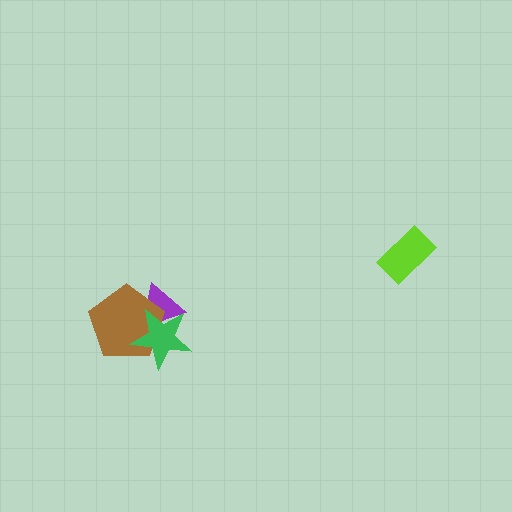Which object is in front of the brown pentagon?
The green star is in front of the brown pentagon.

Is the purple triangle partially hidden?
Yes, it is partially covered by another shape.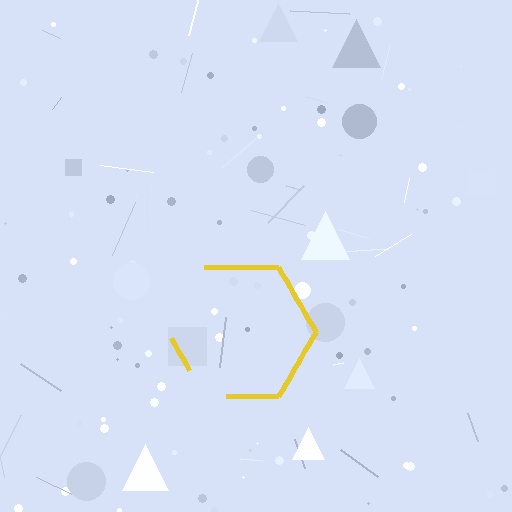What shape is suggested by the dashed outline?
The dashed outline suggests a hexagon.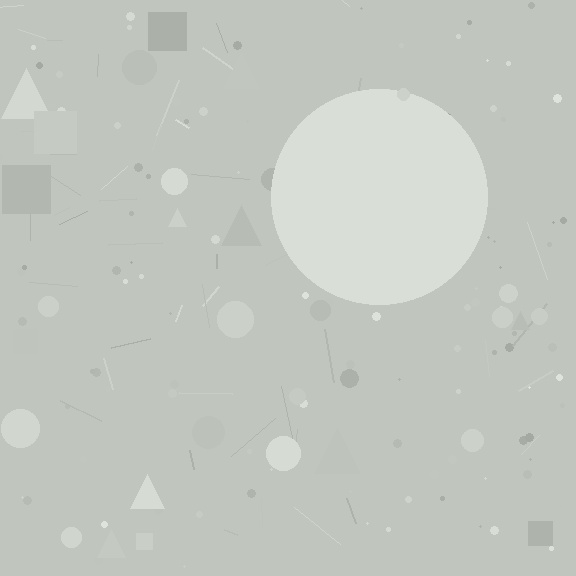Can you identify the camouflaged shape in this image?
The camouflaged shape is a circle.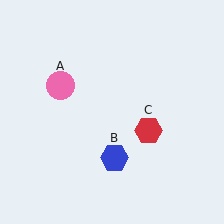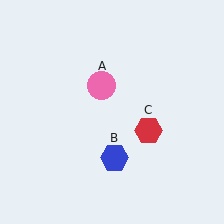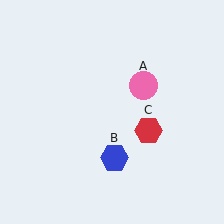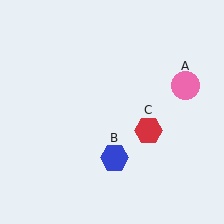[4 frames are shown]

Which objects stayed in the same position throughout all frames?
Blue hexagon (object B) and red hexagon (object C) remained stationary.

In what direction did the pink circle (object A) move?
The pink circle (object A) moved right.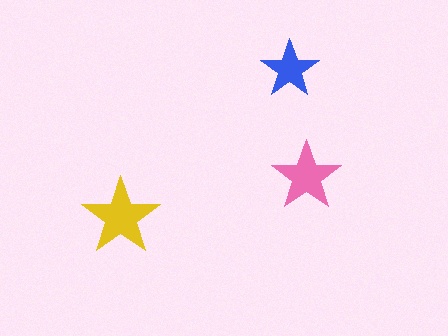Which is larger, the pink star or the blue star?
The pink one.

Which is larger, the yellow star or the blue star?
The yellow one.